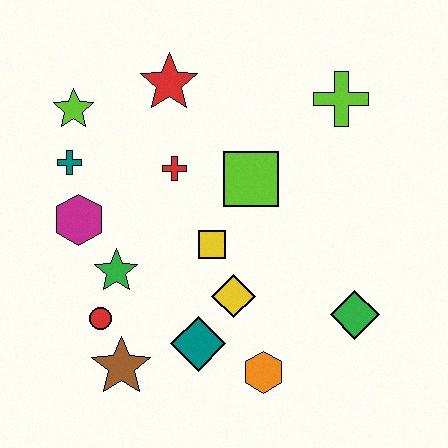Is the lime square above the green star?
Yes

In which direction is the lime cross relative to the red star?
The lime cross is to the right of the red star.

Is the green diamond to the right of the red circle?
Yes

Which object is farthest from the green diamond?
The lime star is farthest from the green diamond.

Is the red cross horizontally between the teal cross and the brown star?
No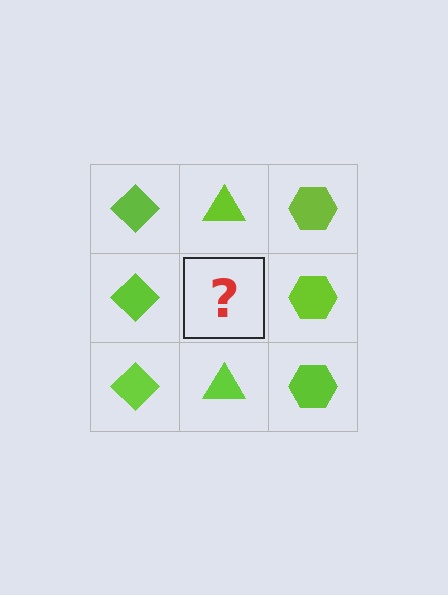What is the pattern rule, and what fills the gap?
The rule is that each column has a consistent shape. The gap should be filled with a lime triangle.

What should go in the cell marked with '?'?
The missing cell should contain a lime triangle.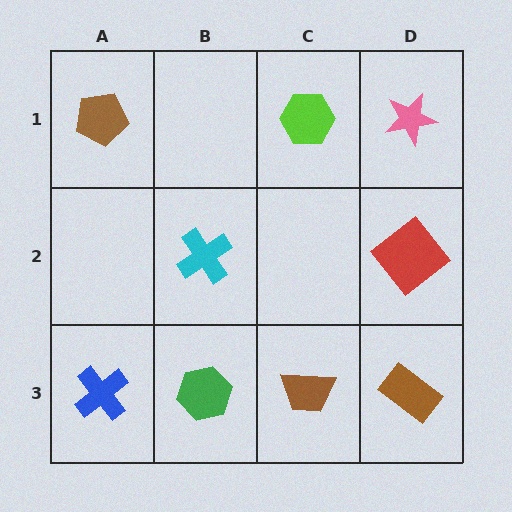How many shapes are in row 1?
3 shapes.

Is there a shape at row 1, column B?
No, that cell is empty.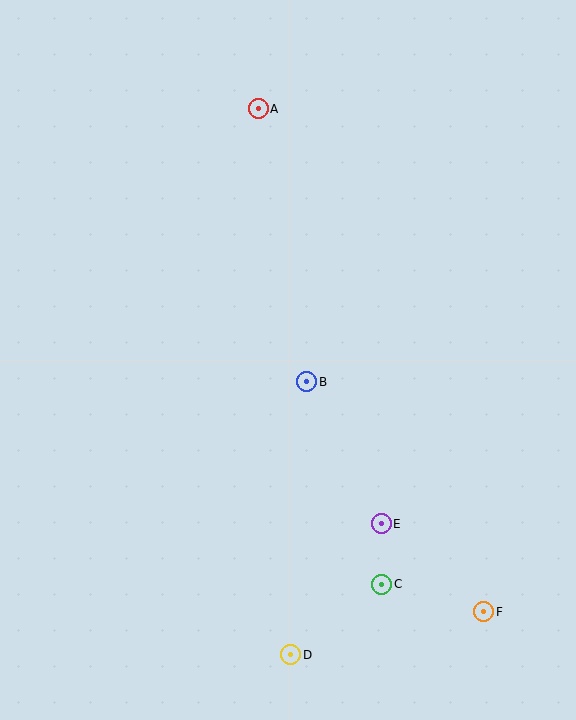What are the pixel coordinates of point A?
Point A is at (258, 109).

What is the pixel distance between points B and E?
The distance between B and E is 160 pixels.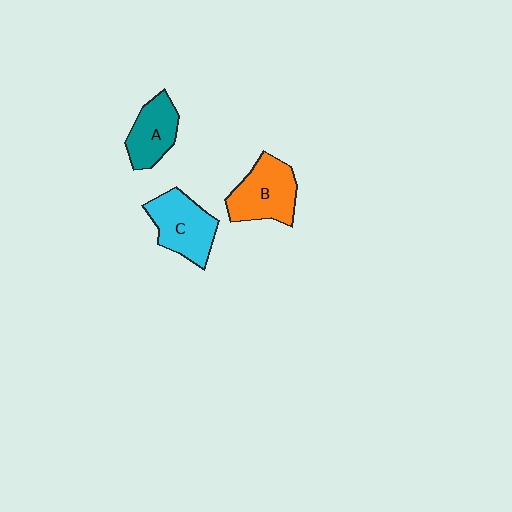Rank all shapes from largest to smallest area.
From largest to smallest: B (orange), C (cyan), A (teal).